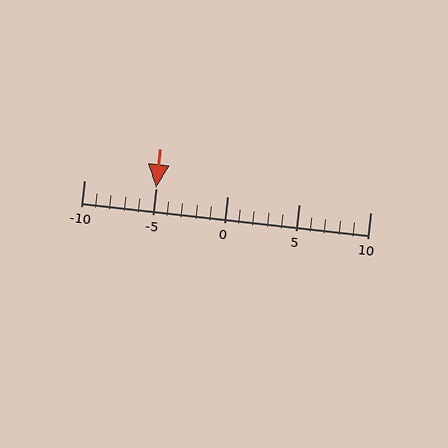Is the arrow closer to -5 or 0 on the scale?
The arrow is closer to -5.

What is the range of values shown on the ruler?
The ruler shows values from -10 to 10.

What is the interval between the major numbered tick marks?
The major tick marks are spaced 5 units apart.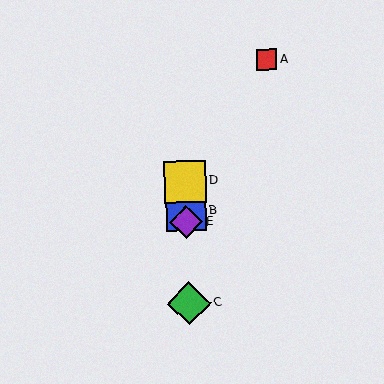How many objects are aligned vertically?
4 objects (B, C, D, E) are aligned vertically.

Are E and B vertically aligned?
Yes, both are at x≈186.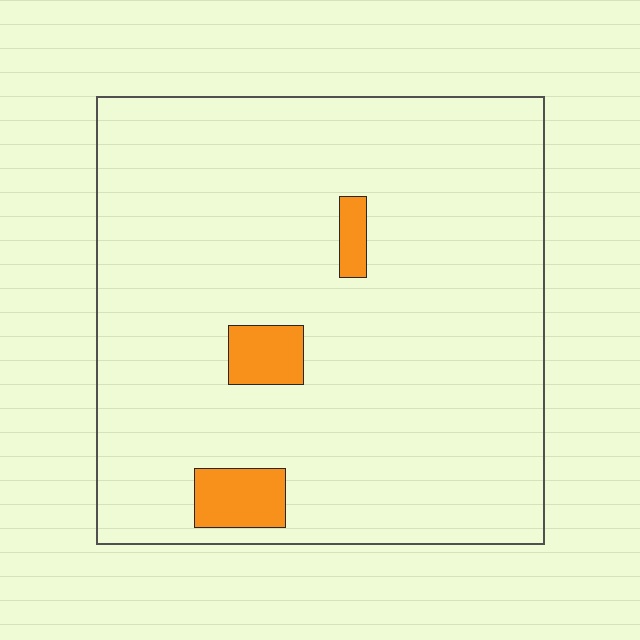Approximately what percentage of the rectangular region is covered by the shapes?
Approximately 5%.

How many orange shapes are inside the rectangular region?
3.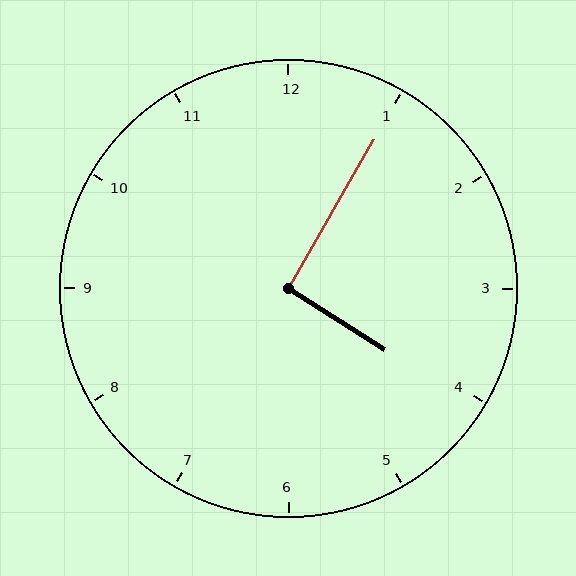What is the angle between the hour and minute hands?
Approximately 92 degrees.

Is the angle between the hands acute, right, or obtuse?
It is right.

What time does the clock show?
4:05.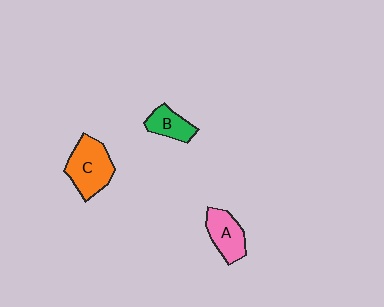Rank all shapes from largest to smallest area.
From largest to smallest: C (orange), A (pink), B (green).